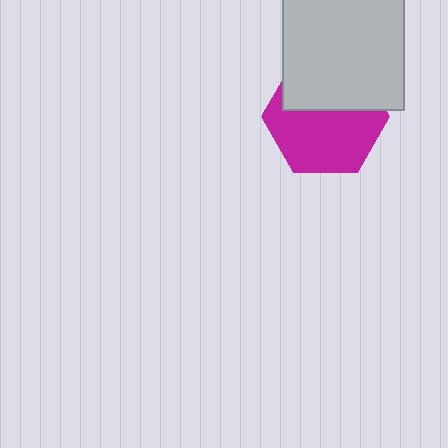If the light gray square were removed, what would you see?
You would see the complete magenta hexagon.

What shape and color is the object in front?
The object in front is a light gray square.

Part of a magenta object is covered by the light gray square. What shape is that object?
It is a hexagon.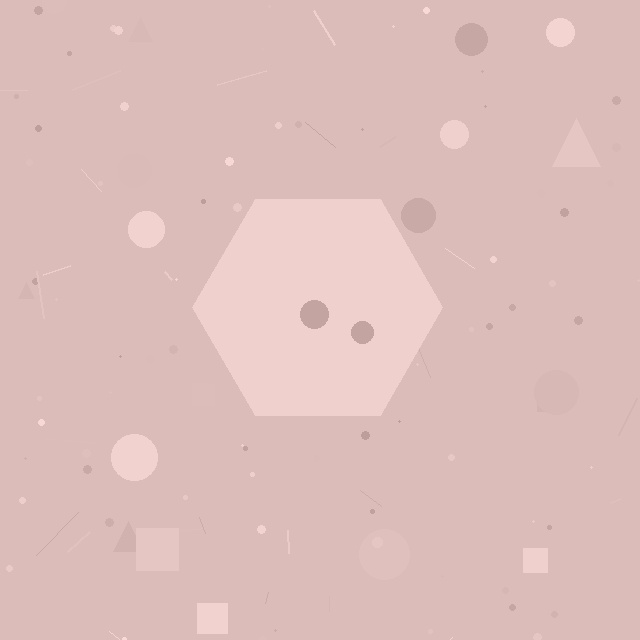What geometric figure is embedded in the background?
A hexagon is embedded in the background.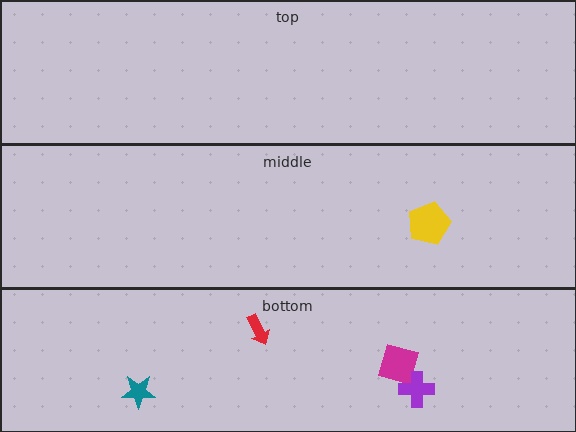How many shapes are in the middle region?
1.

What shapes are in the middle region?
The yellow pentagon.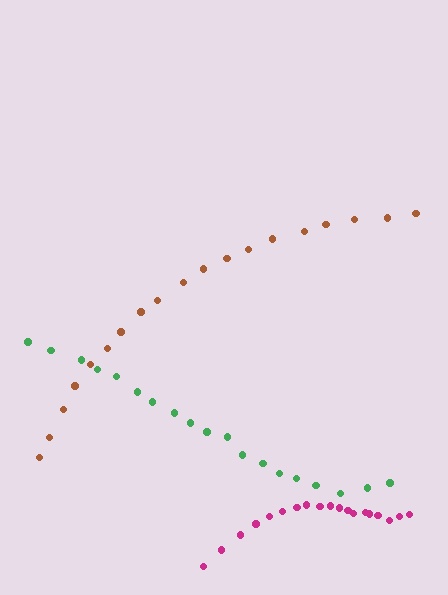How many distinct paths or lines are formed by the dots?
There are 3 distinct paths.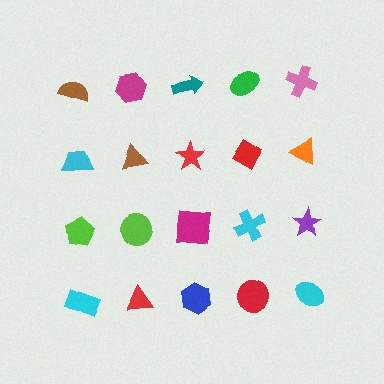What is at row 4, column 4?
A red circle.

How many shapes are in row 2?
5 shapes.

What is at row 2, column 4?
A red diamond.